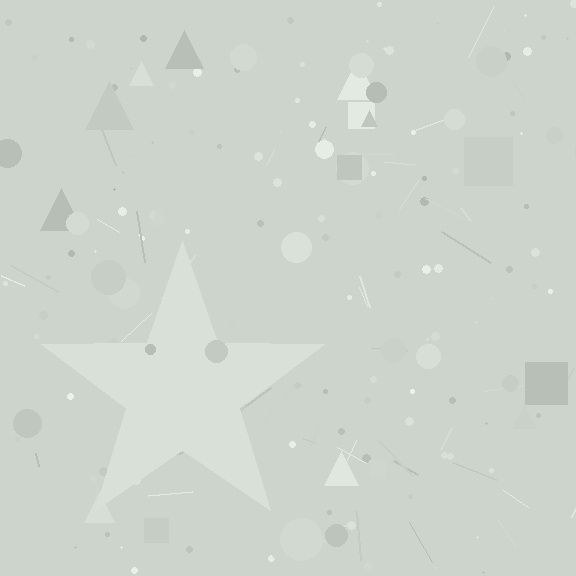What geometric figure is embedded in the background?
A star is embedded in the background.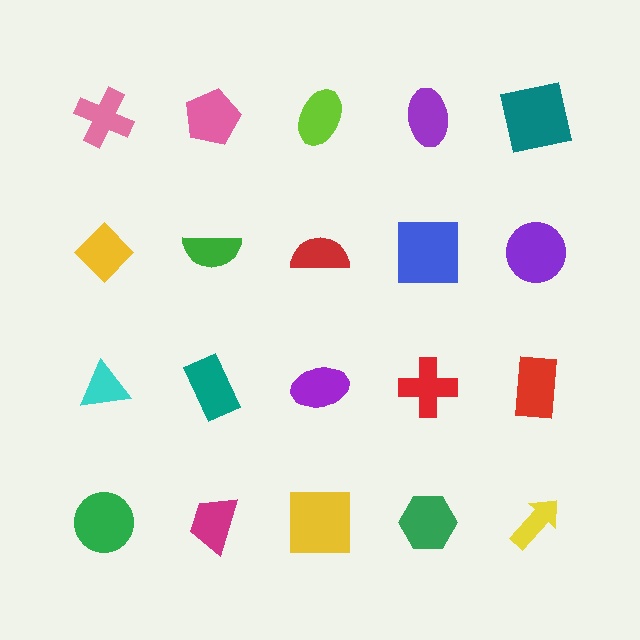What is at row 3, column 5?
A red rectangle.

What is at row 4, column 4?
A green hexagon.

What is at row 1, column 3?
A lime ellipse.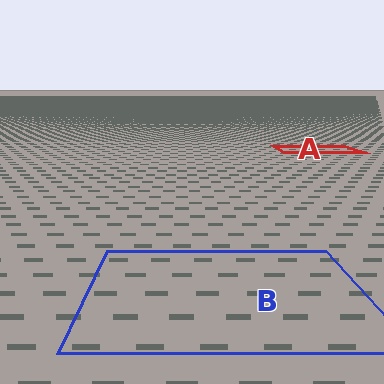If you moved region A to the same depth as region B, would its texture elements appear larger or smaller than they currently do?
They would appear larger. At a closer depth, the same texture elements are projected at a bigger on-screen size.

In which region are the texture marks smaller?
The texture marks are smaller in region A, because it is farther away.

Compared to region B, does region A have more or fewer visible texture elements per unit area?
Region A has more texture elements per unit area — they are packed more densely because it is farther away.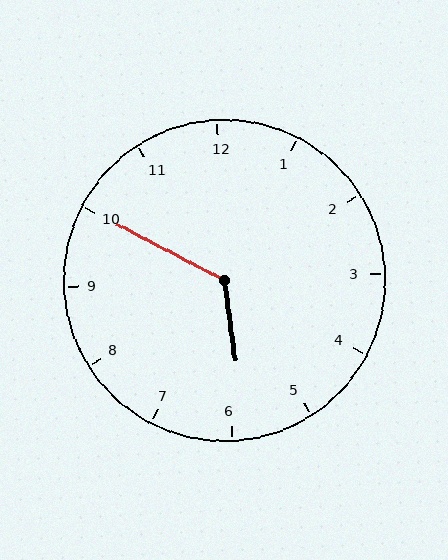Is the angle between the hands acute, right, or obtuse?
It is obtuse.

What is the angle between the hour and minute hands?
Approximately 125 degrees.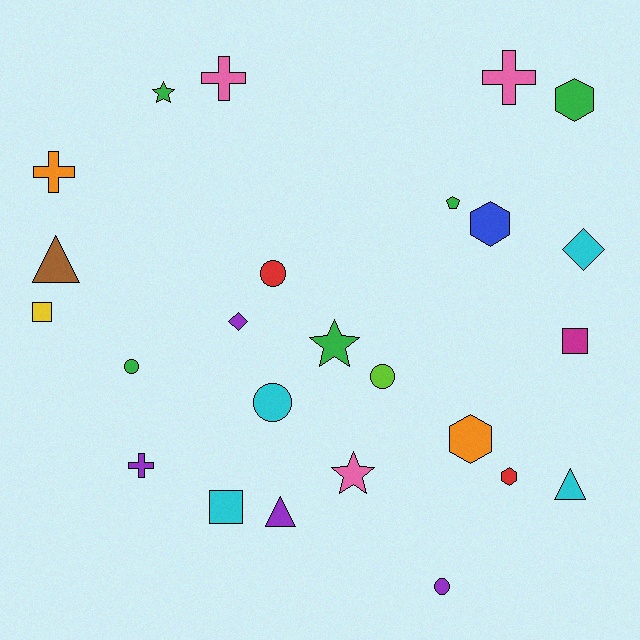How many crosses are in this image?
There are 4 crosses.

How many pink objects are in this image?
There are 3 pink objects.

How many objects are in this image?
There are 25 objects.